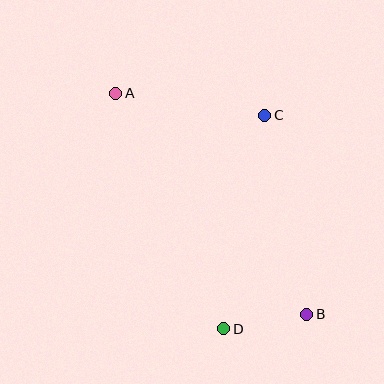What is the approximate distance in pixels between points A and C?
The distance between A and C is approximately 150 pixels.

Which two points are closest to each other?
Points B and D are closest to each other.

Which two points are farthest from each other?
Points A and B are farthest from each other.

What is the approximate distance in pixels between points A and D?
The distance between A and D is approximately 259 pixels.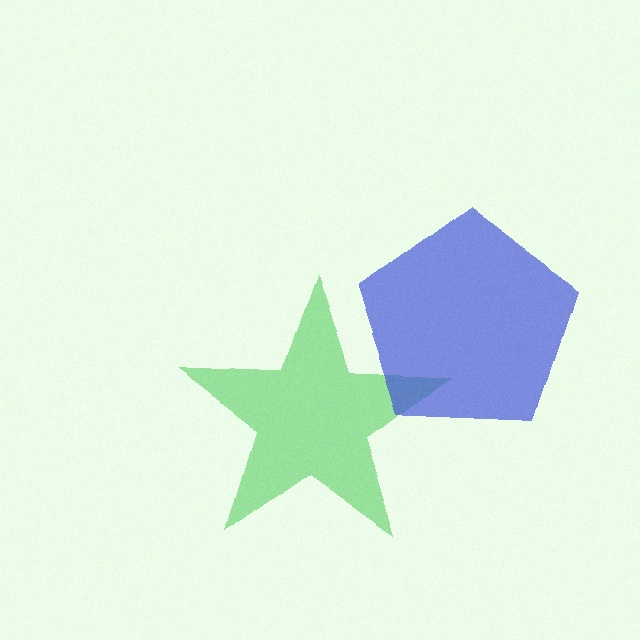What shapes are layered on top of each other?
The layered shapes are: a green star, a blue pentagon.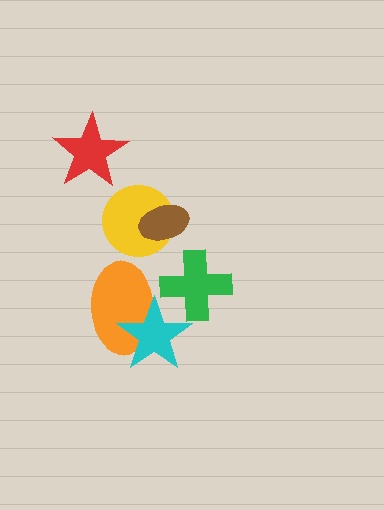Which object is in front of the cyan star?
The green cross is in front of the cyan star.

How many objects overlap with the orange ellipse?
1 object overlaps with the orange ellipse.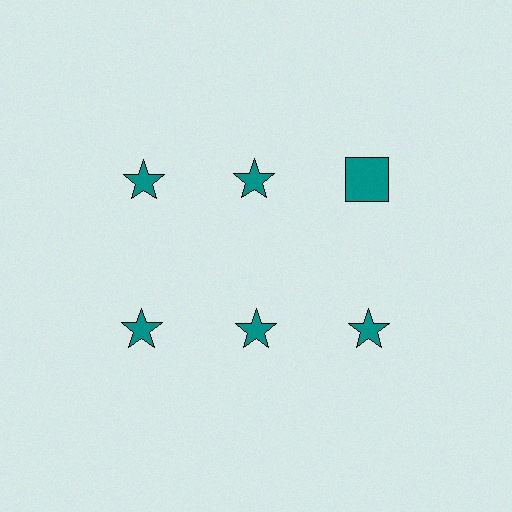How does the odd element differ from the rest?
It has a different shape: square instead of star.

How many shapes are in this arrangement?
There are 6 shapes arranged in a grid pattern.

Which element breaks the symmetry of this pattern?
The teal square in the top row, center column breaks the symmetry. All other shapes are teal stars.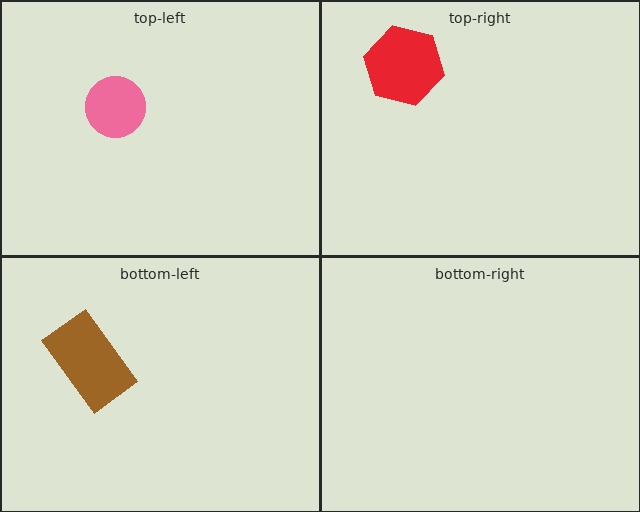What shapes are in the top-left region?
The pink circle.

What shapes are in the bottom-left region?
The brown rectangle.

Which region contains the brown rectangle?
The bottom-left region.